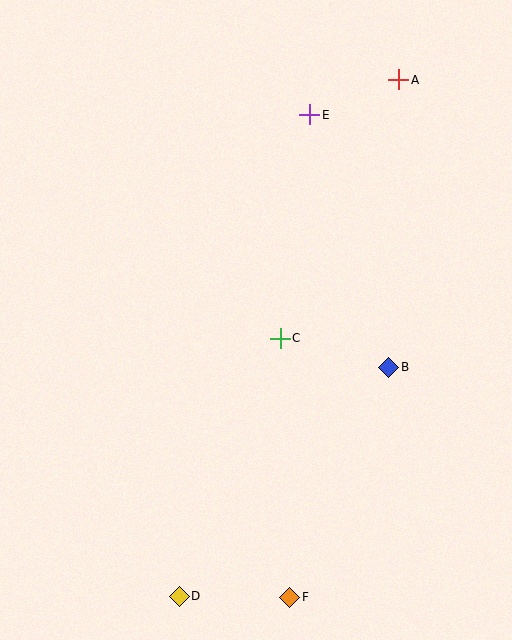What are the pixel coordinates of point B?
Point B is at (389, 367).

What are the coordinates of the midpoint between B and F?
The midpoint between B and F is at (339, 482).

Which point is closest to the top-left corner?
Point E is closest to the top-left corner.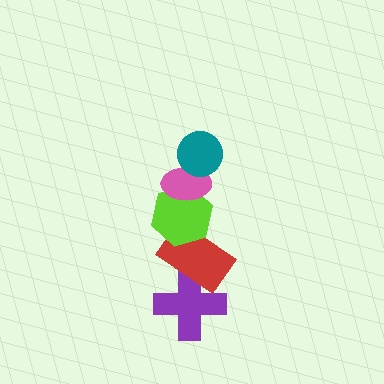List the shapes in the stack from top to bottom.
From top to bottom: the teal circle, the pink ellipse, the lime hexagon, the red rectangle, the purple cross.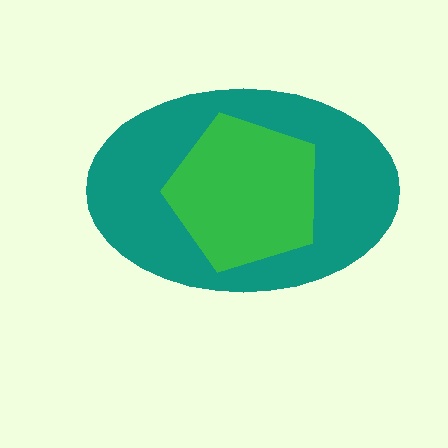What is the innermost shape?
The green pentagon.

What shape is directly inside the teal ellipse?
The green pentagon.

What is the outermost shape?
The teal ellipse.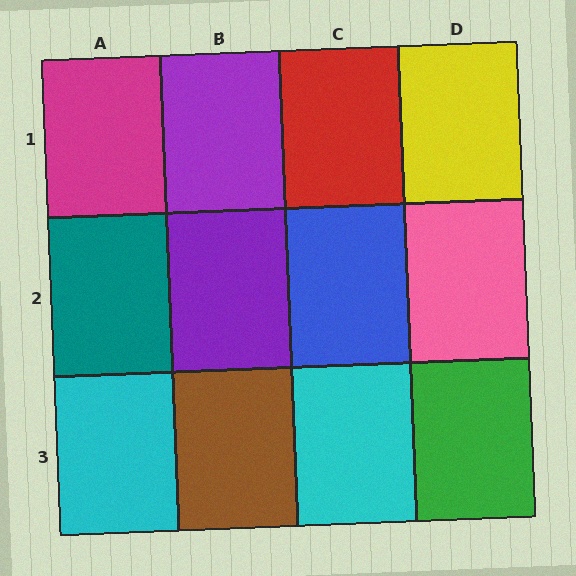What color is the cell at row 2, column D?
Pink.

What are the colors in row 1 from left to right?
Magenta, purple, red, yellow.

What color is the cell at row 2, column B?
Purple.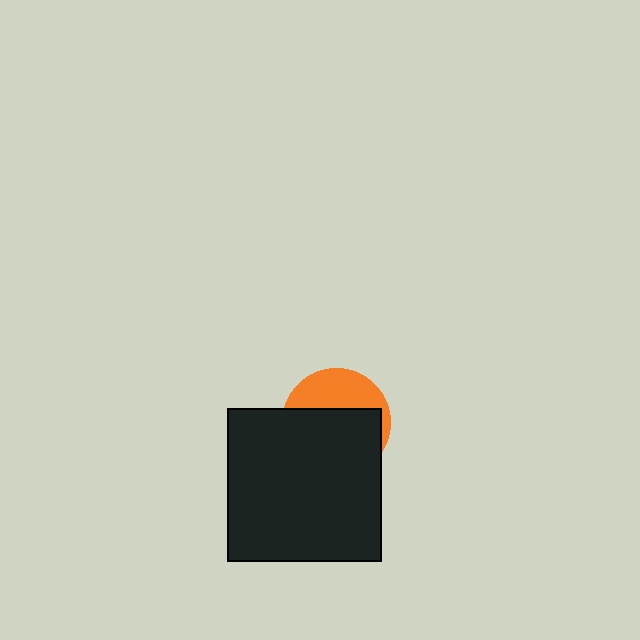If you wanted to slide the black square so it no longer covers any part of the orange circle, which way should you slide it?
Slide it down — that is the most direct way to separate the two shapes.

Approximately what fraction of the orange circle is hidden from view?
Roughly 64% of the orange circle is hidden behind the black square.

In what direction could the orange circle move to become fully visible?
The orange circle could move up. That would shift it out from behind the black square entirely.